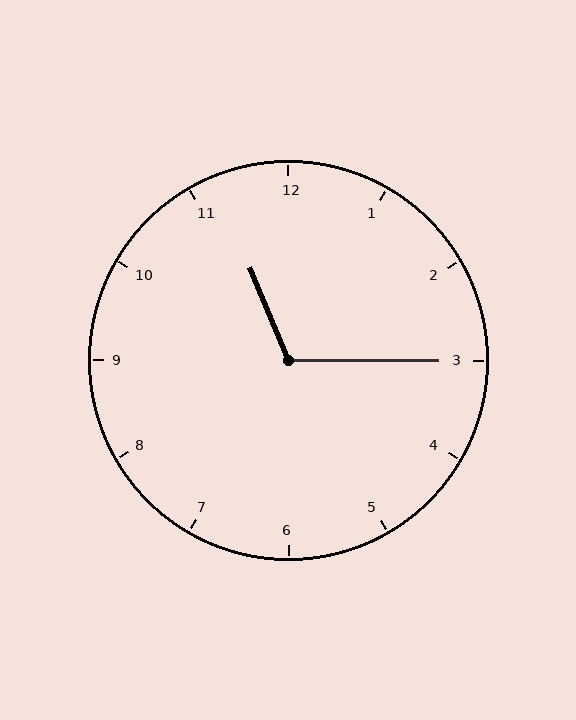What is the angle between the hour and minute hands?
Approximately 112 degrees.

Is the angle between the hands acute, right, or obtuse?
It is obtuse.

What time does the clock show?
11:15.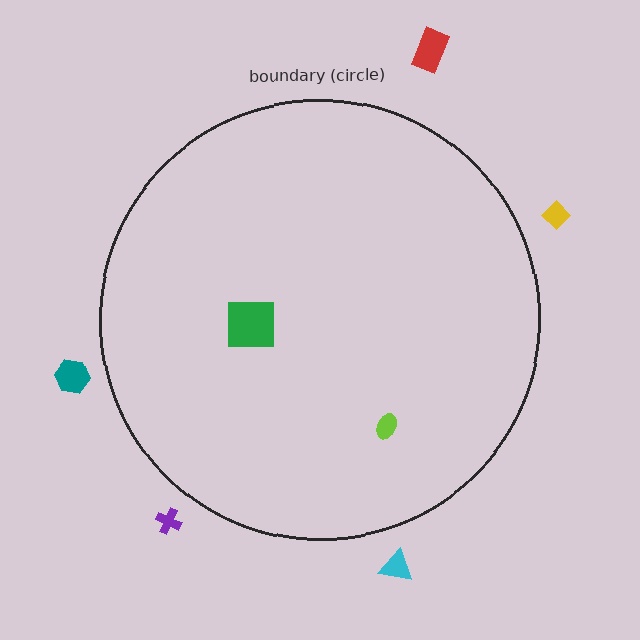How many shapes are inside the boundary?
2 inside, 5 outside.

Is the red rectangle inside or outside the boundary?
Outside.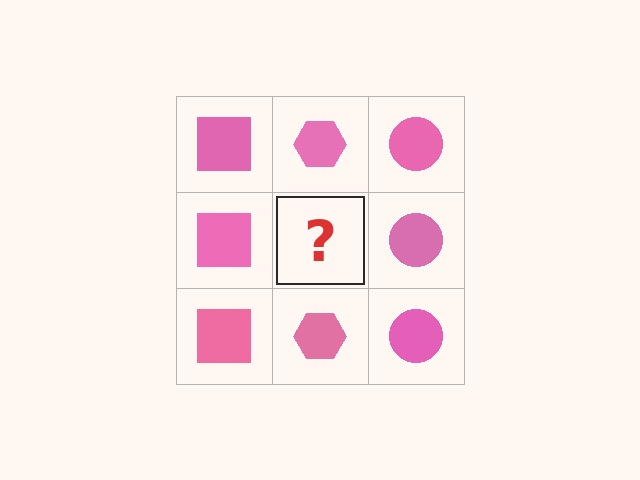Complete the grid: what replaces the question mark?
The question mark should be replaced with a pink hexagon.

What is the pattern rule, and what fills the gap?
The rule is that each column has a consistent shape. The gap should be filled with a pink hexagon.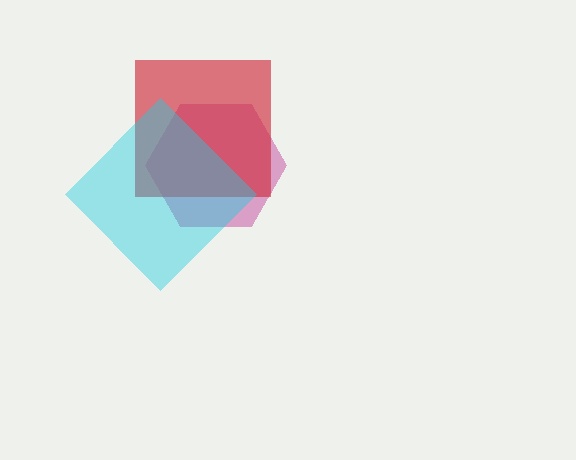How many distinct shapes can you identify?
There are 3 distinct shapes: a magenta hexagon, a red square, a cyan diamond.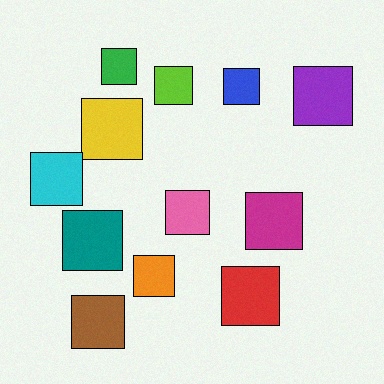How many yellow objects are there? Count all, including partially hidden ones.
There is 1 yellow object.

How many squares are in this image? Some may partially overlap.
There are 12 squares.